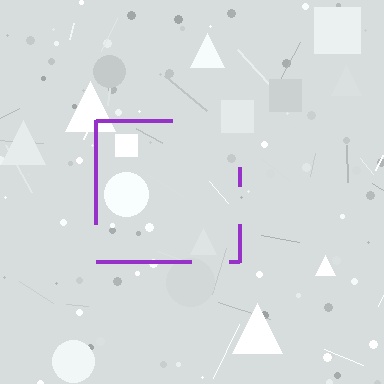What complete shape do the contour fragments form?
The contour fragments form a square.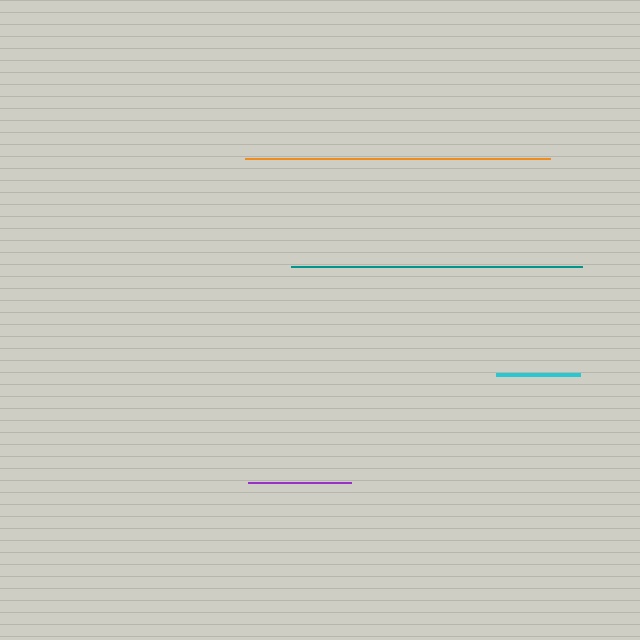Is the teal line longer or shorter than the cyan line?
The teal line is longer than the cyan line.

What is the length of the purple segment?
The purple segment is approximately 102 pixels long.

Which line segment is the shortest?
The cyan line is the shortest at approximately 83 pixels.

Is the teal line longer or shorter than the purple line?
The teal line is longer than the purple line.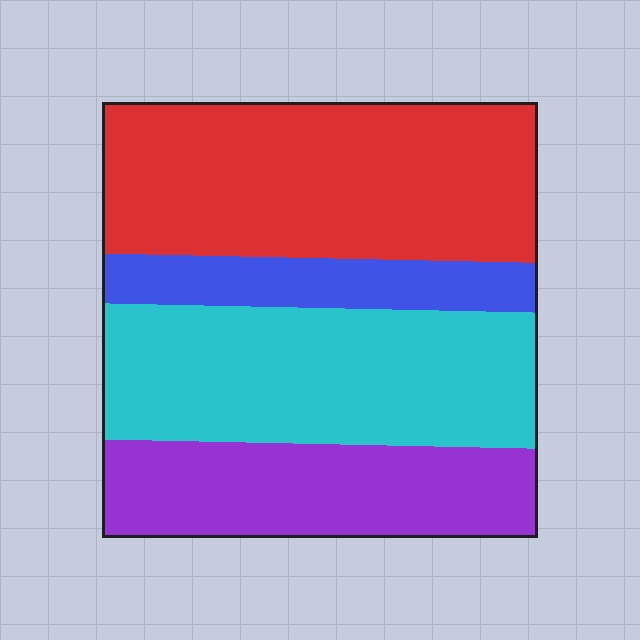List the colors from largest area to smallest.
From largest to smallest: red, cyan, purple, blue.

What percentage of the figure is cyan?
Cyan takes up about one third (1/3) of the figure.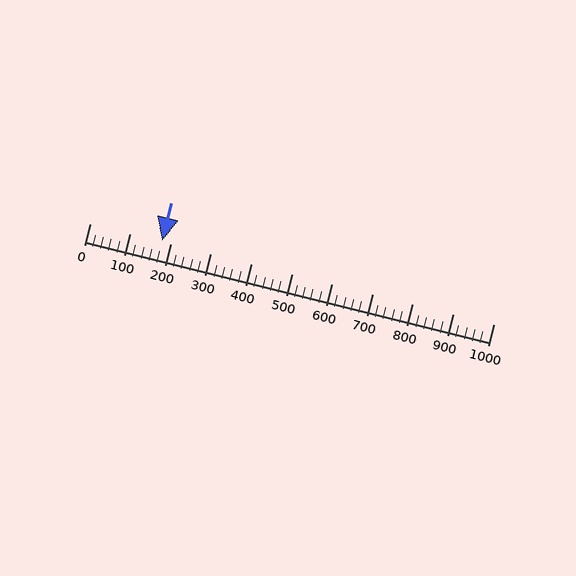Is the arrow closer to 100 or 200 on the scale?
The arrow is closer to 200.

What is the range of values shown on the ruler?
The ruler shows values from 0 to 1000.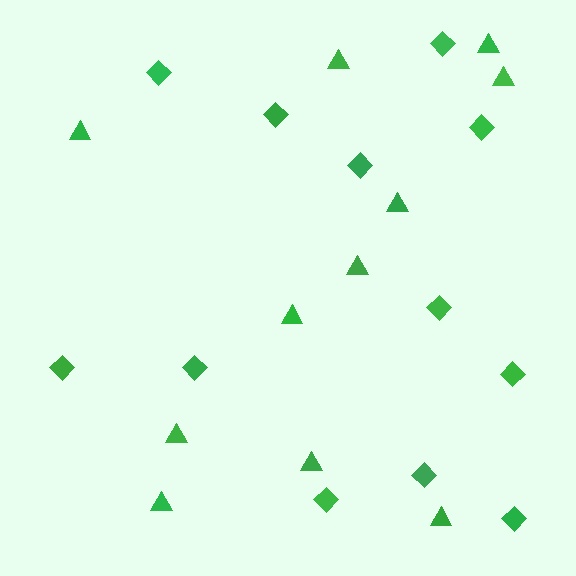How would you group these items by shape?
There are 2 groups: one group of triangles (11) and one group of diamonds (12).